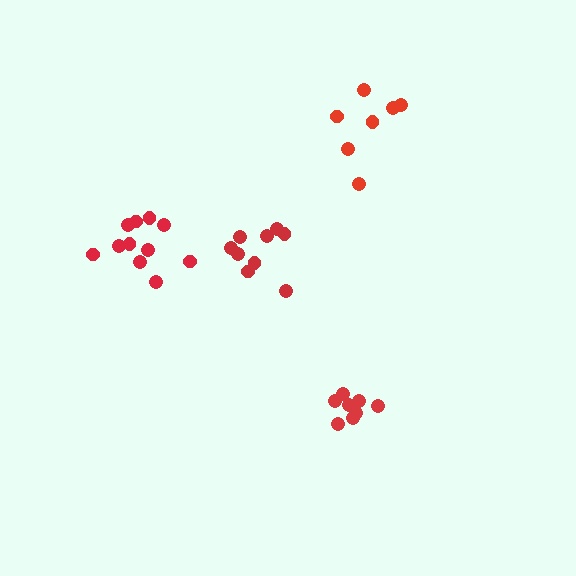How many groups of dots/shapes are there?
There are 4 groups.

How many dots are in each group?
Group 1: 9 dots, Group 2: 11 dots, Group 3: 7 dots, Group 4: 8 dots (35 total).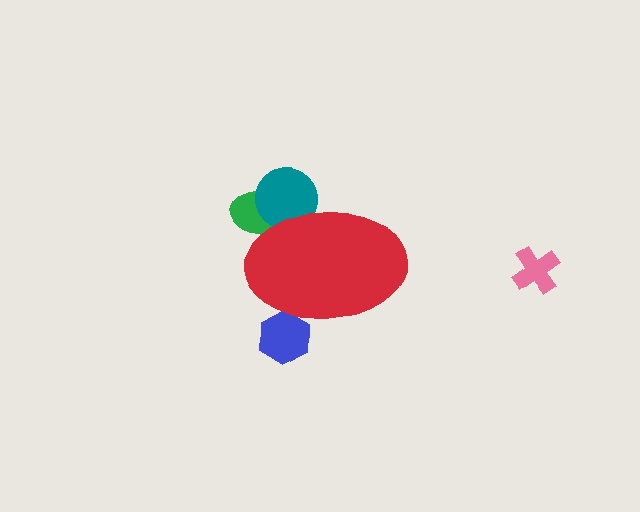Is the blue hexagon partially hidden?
Yes, the blue hexagon is partially hidden behind the red ellipse.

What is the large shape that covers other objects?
A red ellipse.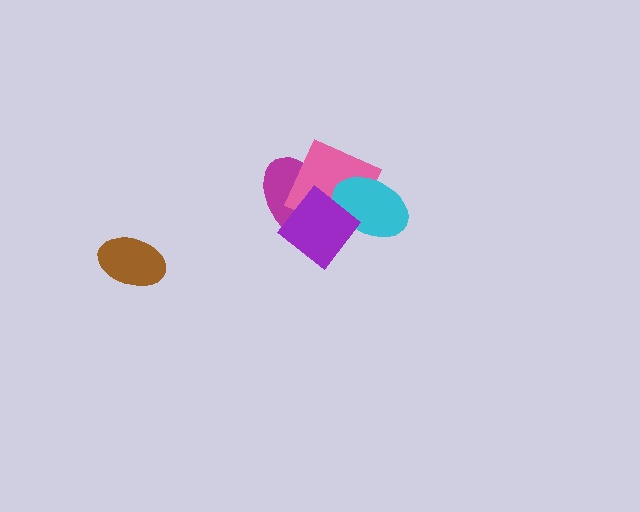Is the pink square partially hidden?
Yes, it is partially covered by another shape.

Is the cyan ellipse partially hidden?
Yes, it is partially covered by another shape.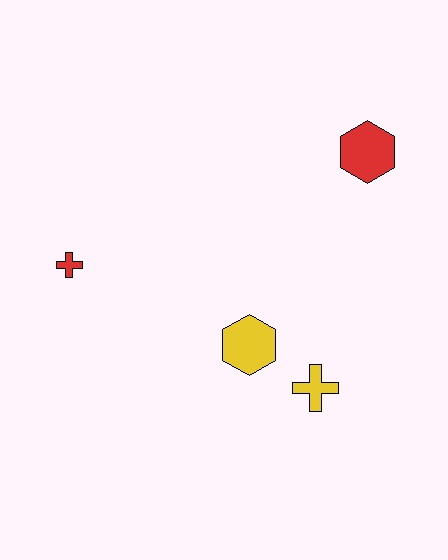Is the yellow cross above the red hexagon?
No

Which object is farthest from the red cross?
The red hexagon is farthest from the red cross.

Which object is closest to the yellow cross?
The yellow hexagon is closest to the yellow cross.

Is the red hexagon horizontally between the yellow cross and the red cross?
No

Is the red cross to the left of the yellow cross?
Yes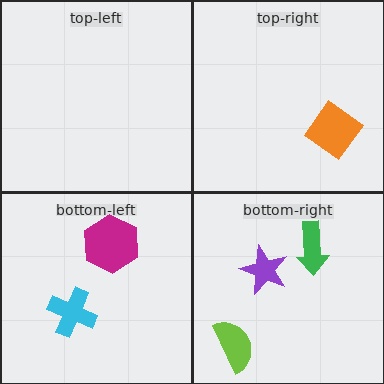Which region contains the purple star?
The bottom-right region.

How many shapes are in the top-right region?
1.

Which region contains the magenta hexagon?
The bottom-left region.